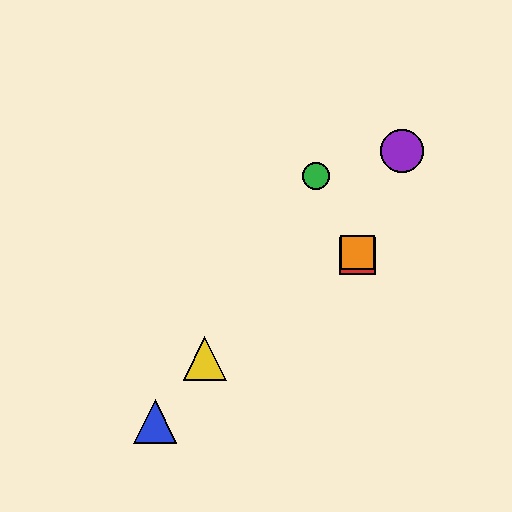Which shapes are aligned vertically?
The red square, the orange square are aligned vertically.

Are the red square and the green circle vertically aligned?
No, the red square is at x≈357 and the green circle is at x≈316.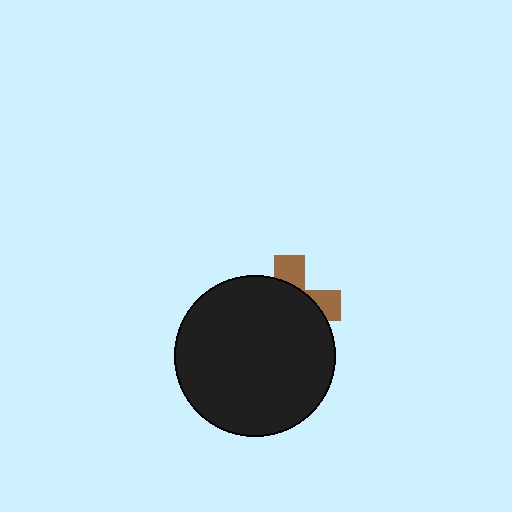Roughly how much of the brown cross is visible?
A small part of it is visible (roughly 30%).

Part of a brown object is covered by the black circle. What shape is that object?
It is a cross.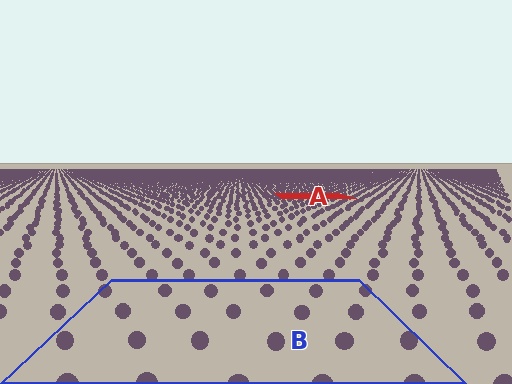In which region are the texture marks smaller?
The texture marks are smaller in region A, because it is farther away.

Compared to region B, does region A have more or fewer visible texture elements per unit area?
Region A has more texture elements per unit area — they are packed more densely because it is farther away.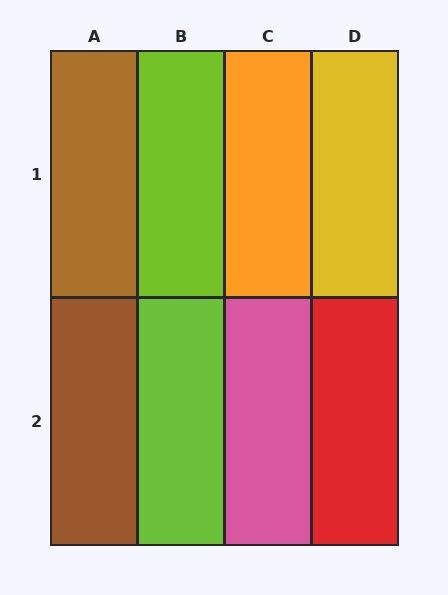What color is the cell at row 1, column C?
Orange.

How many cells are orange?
1 cell is orange.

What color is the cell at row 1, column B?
Lime.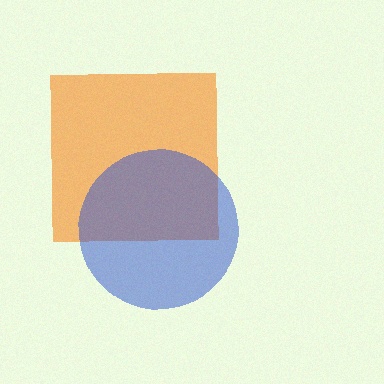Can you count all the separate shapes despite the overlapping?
Yes, there are 2 separate shapes.